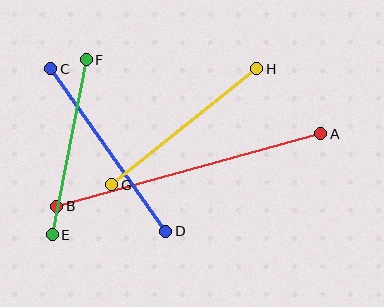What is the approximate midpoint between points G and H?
The midpoint is at approximately (184, 127) pixels.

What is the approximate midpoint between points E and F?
The midpoint is at approximately (69, 147) pixels.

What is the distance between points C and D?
The distance is approximately 199 pixels.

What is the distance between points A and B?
The distance is approximately 274 pixels.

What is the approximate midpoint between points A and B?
The midpoint is at approximately (189, 170) pixels.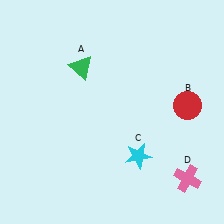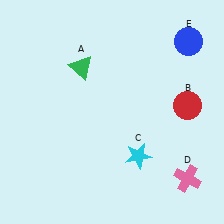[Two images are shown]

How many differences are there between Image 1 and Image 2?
There is 1 difference between the two images.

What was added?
A blue circle (E) was added in Image 2.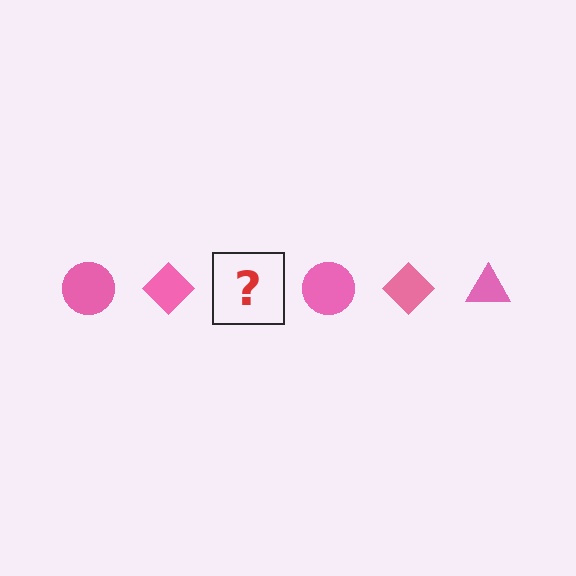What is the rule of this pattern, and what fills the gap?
The rule is that the pattern cycles through circle, diamond, triangle shapes in pink. The gap should be filled with a pink triangle.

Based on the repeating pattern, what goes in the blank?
The blank should be a pink triangle.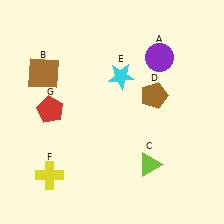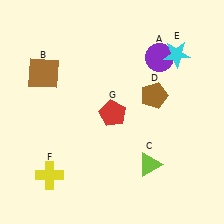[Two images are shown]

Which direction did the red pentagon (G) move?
The red pentagon (G) moved right.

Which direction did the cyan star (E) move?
The cyan star (E) moved right.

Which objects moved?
The objects that moved are: the cyan star (E), the red pentagon (G).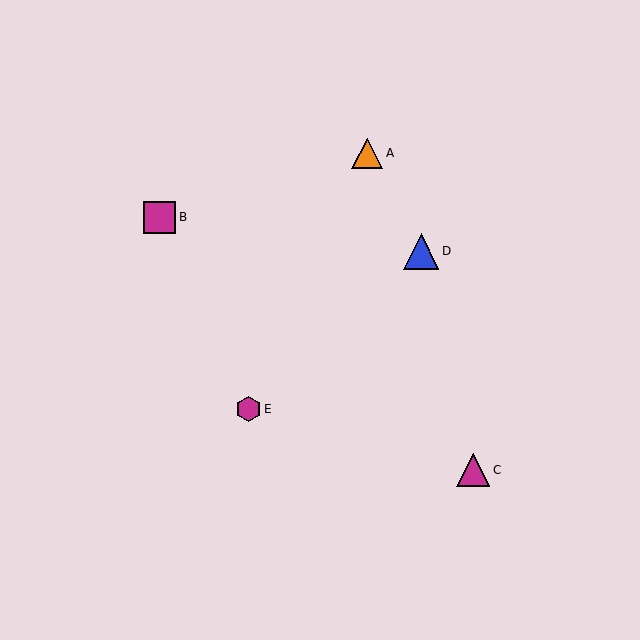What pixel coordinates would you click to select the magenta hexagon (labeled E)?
Click at (248, 409) to select the magenta hexagon E.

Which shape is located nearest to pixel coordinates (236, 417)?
The magenta hexagon (labeled E) at (248, 409) is nearest to that location.